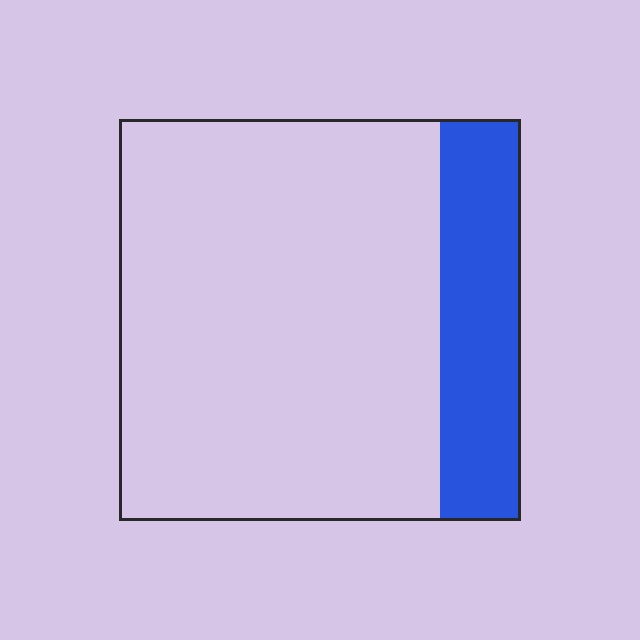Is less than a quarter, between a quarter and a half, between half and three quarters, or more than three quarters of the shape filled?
Less than a quarter.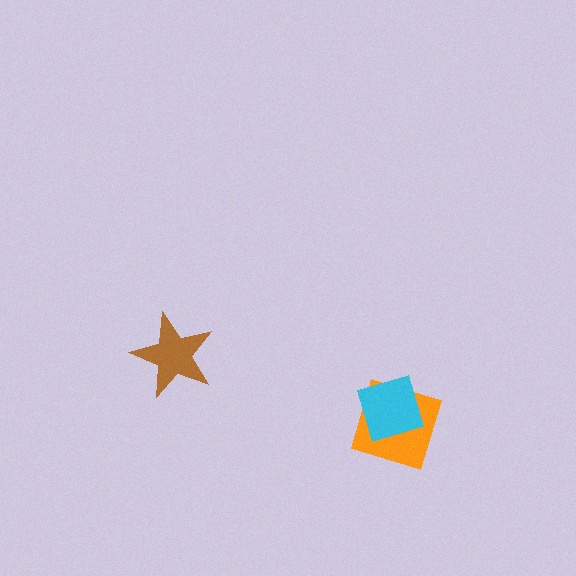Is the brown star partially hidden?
No, no other shape covers it.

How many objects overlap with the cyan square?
1 object overlaps with the cyan square.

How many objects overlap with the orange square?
1 object overlaps with the orange square.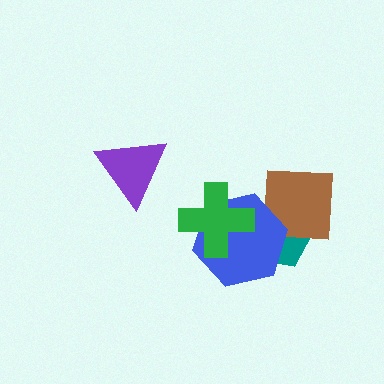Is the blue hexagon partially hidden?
Yes, it is partially covered by another shape.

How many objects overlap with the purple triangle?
0 objects overlap with the purple triangle.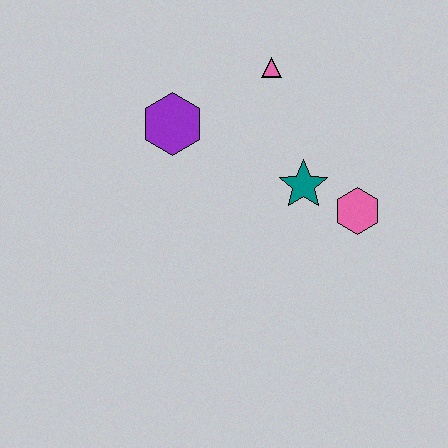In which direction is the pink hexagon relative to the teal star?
The pink hexagon is to the right of the teal star.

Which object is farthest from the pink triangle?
The pink hexagon is farthest from the pink triangle.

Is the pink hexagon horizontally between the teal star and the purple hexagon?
No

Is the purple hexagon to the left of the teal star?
Yes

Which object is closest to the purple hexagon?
The pink triangle is closest to the purple hexagon.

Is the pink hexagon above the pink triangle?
No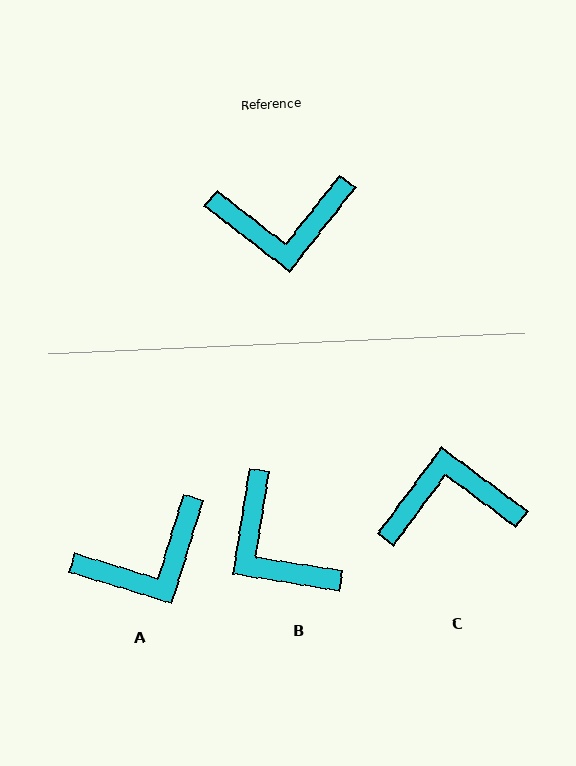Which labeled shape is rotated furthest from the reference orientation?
C, about 179 degrees away.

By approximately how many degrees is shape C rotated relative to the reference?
Approximately 179 degrees clockwise.